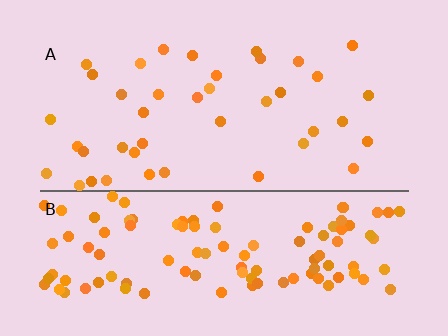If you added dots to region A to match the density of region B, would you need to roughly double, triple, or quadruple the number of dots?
Approximately triple.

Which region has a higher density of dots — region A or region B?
B (the bottom).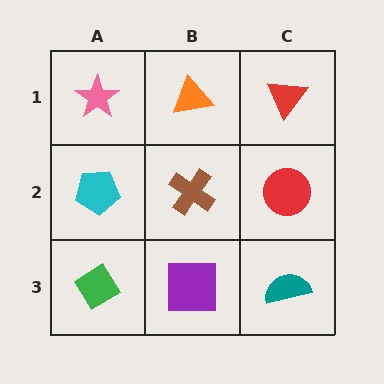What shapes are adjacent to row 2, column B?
An orange triangle (row 1, column B), a purple square (row 3, column B), a cyan pentagon (row 2, column A), a red circle (row 2, column C).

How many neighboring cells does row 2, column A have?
3.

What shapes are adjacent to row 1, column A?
A cyan pentagon (row 2, column A), an orange triangle (row 1, column B).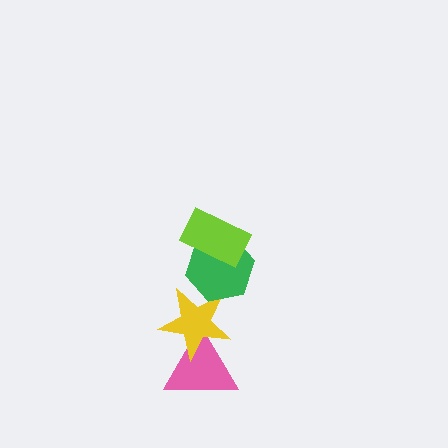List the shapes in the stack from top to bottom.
From top to bottom: the lime rectangle, the green hexagon, the yellow star, the pink triangle.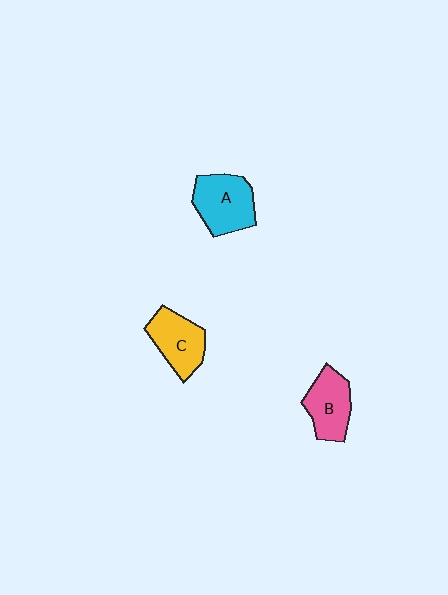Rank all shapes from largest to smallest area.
From largest to smallest: A (cyan), C (yellow), B (pink).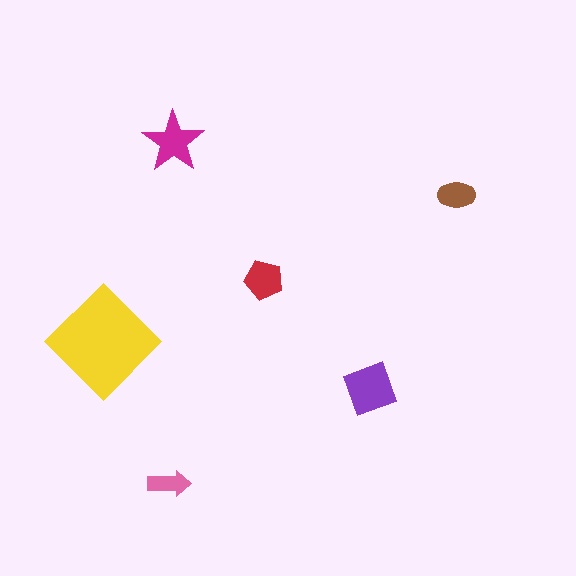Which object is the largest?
The yellow diamond.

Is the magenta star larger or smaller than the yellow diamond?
Smaller.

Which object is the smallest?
The pink arrow.